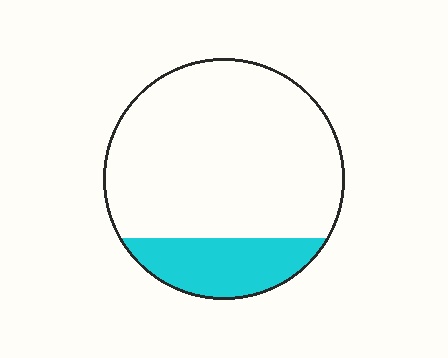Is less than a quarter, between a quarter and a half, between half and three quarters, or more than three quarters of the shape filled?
Less than a quarter.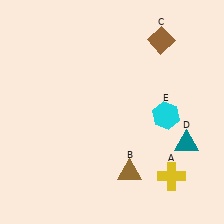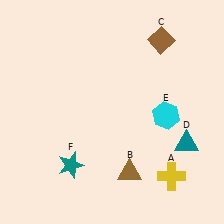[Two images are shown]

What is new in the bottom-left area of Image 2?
A teal star (F) was added in the bottom-left area of Image 2.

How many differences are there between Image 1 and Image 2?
There is 1 difference between the two images.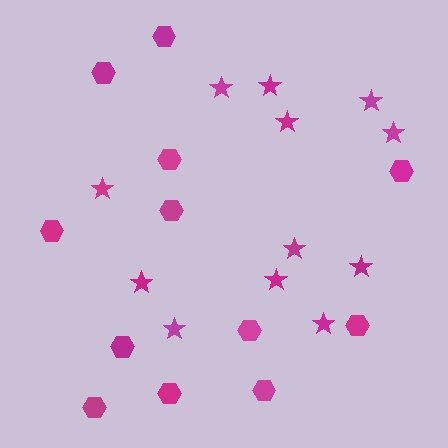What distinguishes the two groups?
There are 2 groups: one group of hexagons (12) and one group of stars (12).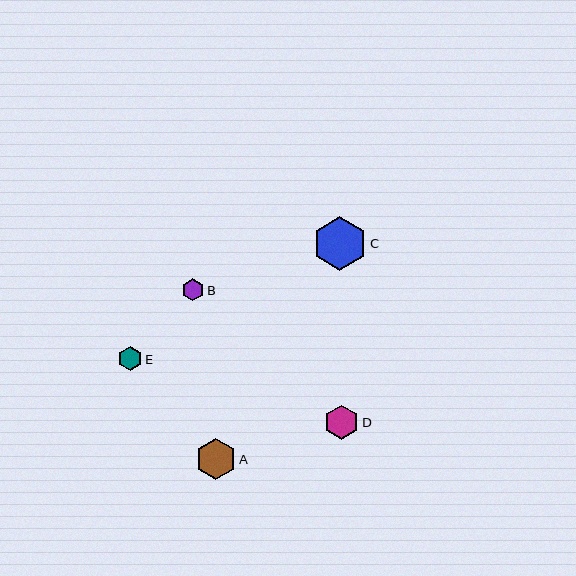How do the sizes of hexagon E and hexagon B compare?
Hexagon E and hexagon B are approximately the same size.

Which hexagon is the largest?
Hexagon C is the largest with a size of approximately 54 pixels.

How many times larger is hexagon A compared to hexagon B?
Hexagon A is approximately 1.8 times the size of hexagon B.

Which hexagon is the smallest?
Hexagon B is the smallest with a size of approximately 22 pixels.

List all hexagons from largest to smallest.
From largest to smallest: C, A, D, E, B.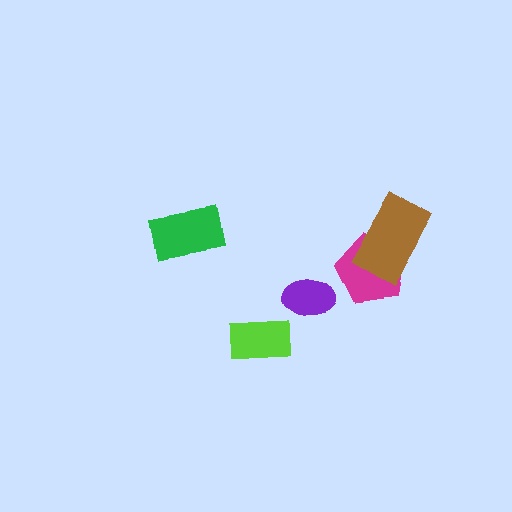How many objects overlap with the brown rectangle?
1 object overlaps with the brown rectangle.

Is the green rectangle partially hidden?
No, no other shape covers it.